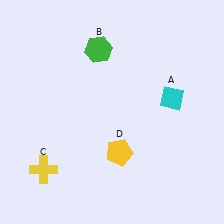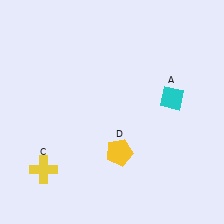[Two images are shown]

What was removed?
The green hexagon (B) was removed in Image 2.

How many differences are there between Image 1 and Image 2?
There is 1 difference between the two images.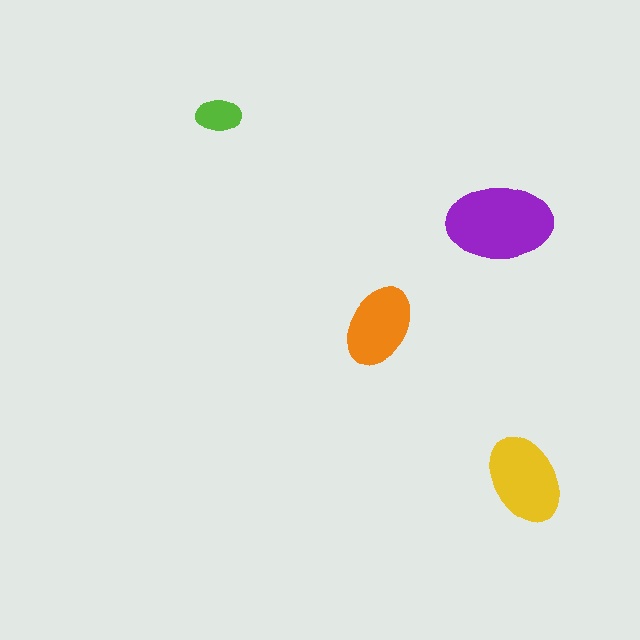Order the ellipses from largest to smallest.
the purple one, the yellow one, the orange one, the lime one.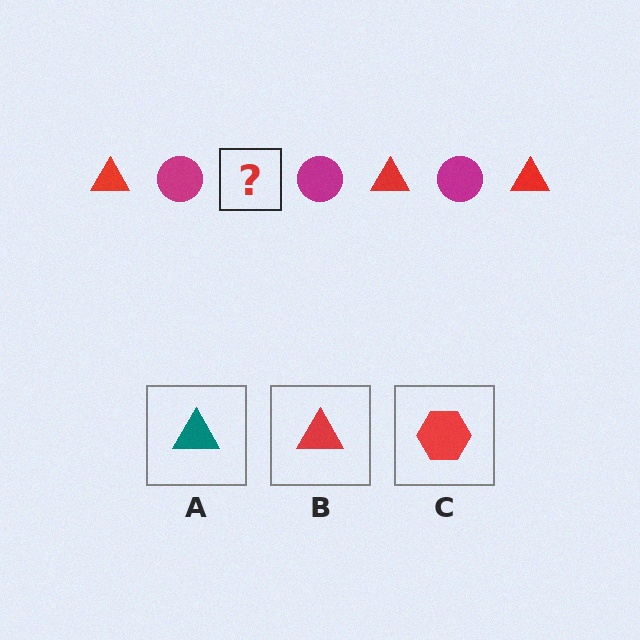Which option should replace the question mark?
Option B.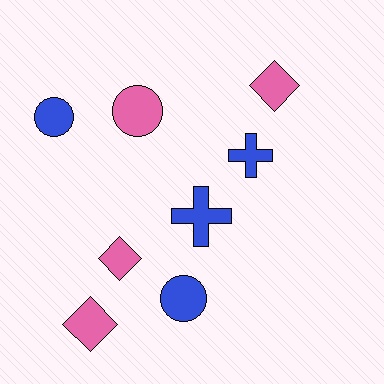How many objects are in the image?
There are 8 objects.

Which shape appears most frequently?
Circle, with 3 objects.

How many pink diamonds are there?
There are 3 pink diamonds.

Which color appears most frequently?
Blue, with 4 objects.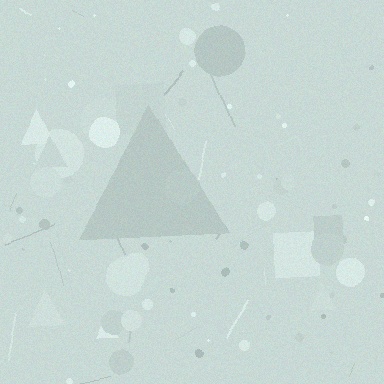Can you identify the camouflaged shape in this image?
The camouflaged shape is a triangle.